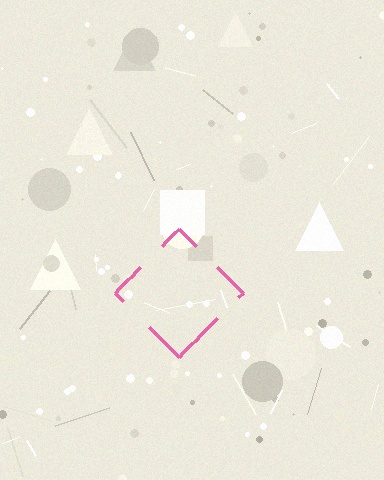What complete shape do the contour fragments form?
The contour fragments form a diamond.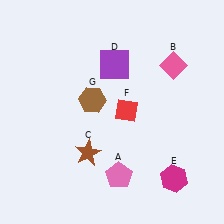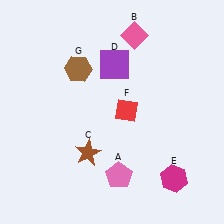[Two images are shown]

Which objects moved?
The objects that moved are: the pink diamond (B), the brown hexagon (G).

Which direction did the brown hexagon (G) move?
The brown hexagon (G) moved up.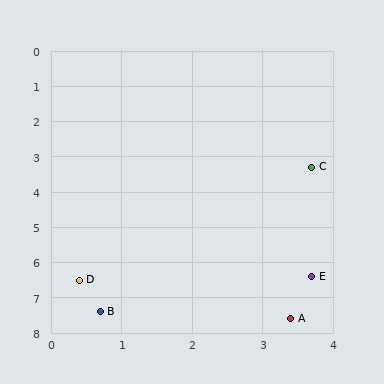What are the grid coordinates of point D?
Point D is at approximately (0.4, 6.5).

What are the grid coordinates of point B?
Point B is at approximately (0.7, 7.4).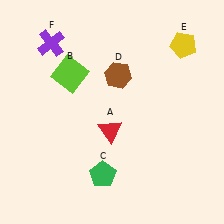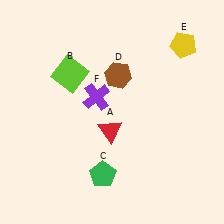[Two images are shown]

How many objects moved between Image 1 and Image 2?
1 object moved between the two images.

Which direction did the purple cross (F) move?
The purple cross (F) moved down.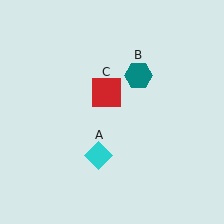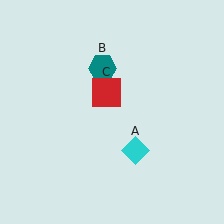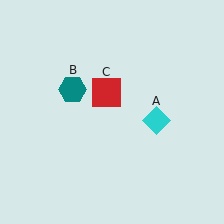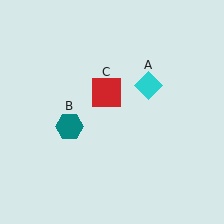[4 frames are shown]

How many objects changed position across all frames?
2 objects changed position: cyan diamond (object A), teal hexagon (object B).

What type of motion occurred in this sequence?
The cyan diamond (object A), teal hexagon (object B) rotated counterclockwise around the center of the scene.